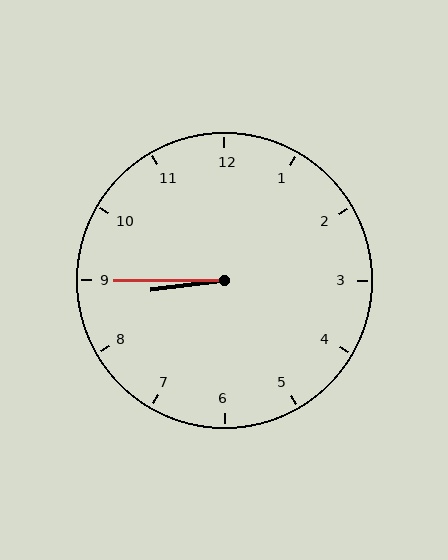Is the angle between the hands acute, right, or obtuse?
It is acute.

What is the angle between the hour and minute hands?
Approximately 8 degrees.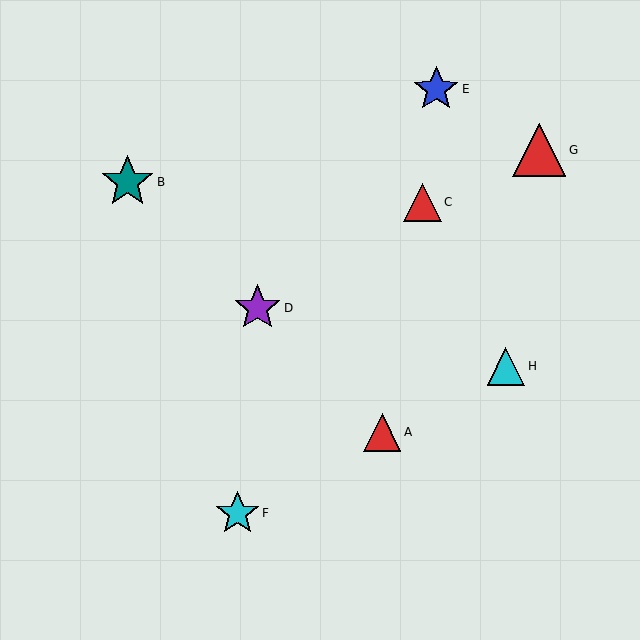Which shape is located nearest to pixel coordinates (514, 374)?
The cyan triangle (labeled H) at (506, 366) is nearest to that location.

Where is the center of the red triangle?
The center of the red triangle is at (539, 150).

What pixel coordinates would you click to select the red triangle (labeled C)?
Click at (422, 202) to select the red triangle C.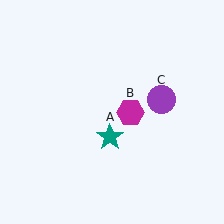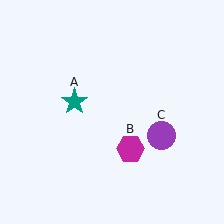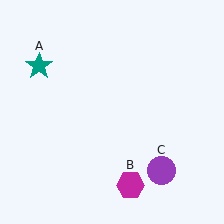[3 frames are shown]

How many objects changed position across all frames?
3 objects changed position: teal star (object A), magenta hexagon (object B), purple circle (object C).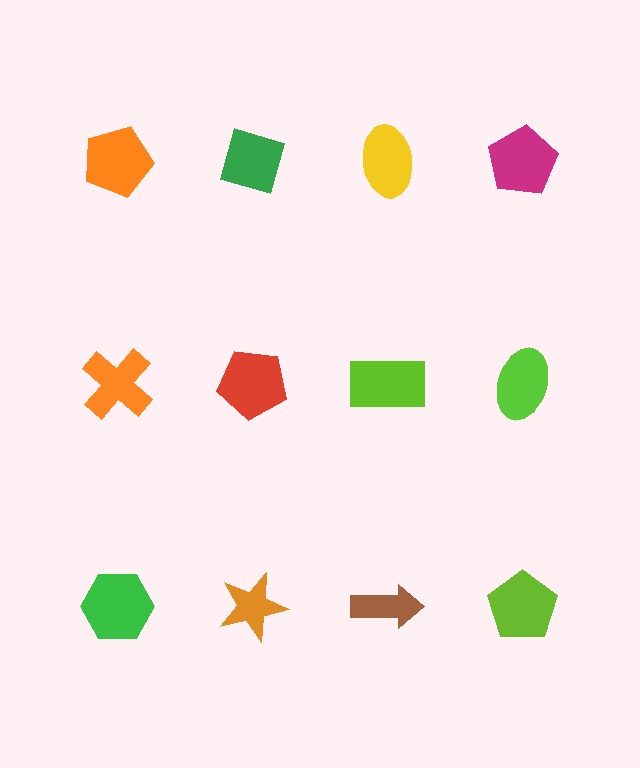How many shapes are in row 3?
4 shapes.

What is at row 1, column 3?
A yellow ellipse.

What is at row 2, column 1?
An orange cross.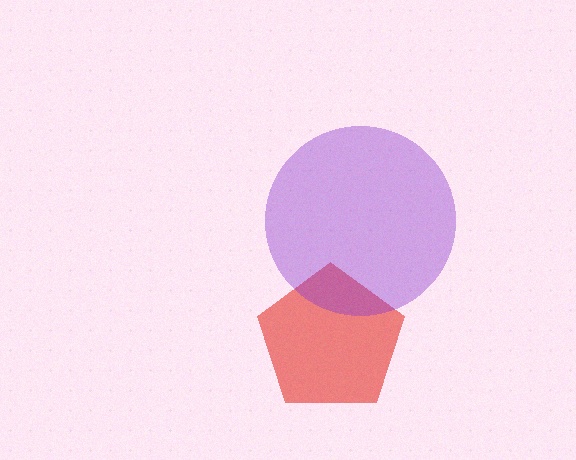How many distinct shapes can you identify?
There are 2 distinct shapes: a red pentagon, a purple circle.